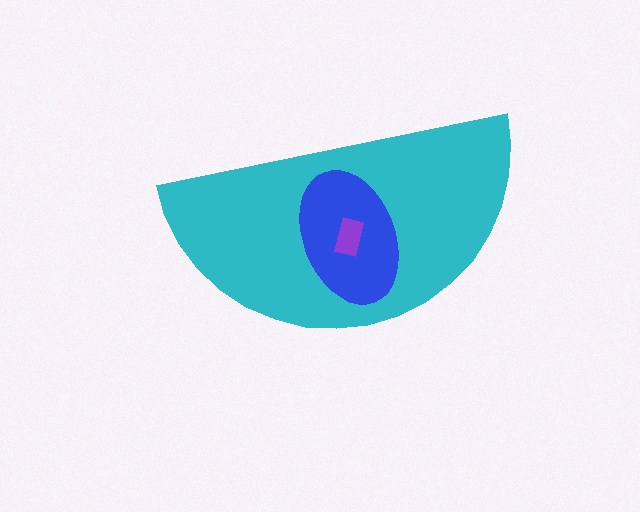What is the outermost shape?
The cyan semicircle.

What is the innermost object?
The purple rectangle.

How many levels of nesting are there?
3.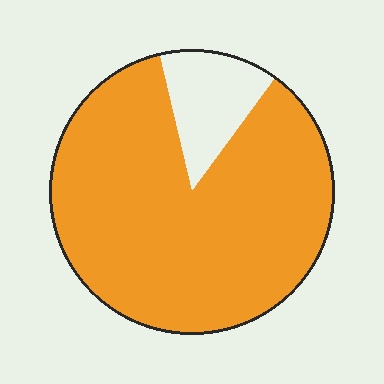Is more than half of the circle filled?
Yes.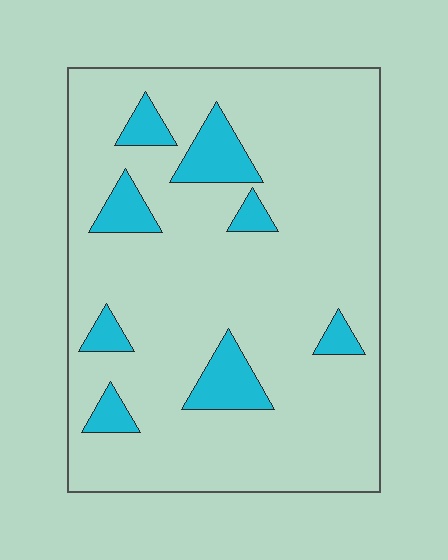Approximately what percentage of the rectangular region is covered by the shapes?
Approximately 15%.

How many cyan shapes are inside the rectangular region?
8.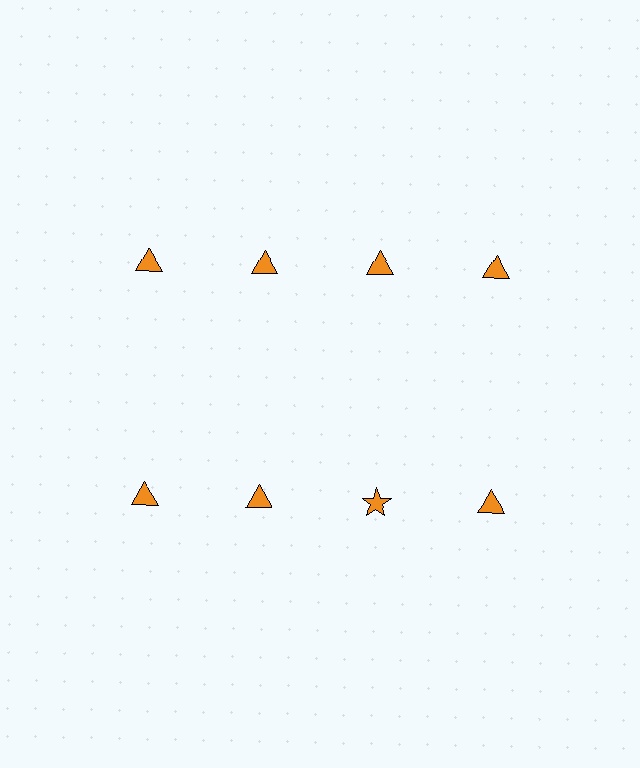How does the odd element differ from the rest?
It has a different shape: star instead of triangle.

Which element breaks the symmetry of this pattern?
The orange star in the second row, center column breaks the symmetry. All other shapes are orange triangles.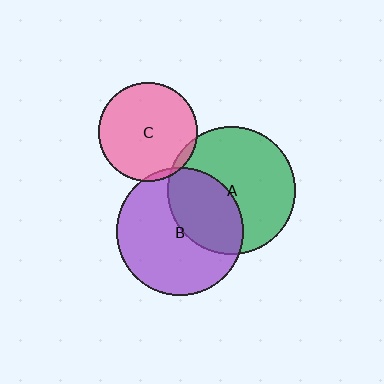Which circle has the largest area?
Circle A (green).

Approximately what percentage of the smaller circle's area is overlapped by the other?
Approximately 5%.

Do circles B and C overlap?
Yes.